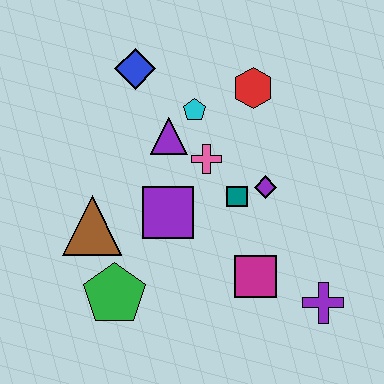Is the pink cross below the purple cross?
No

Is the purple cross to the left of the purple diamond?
No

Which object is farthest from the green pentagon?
The red hexagon is farthest from the green pentagon.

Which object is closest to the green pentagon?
The brown triangle is closest to the green pentagon.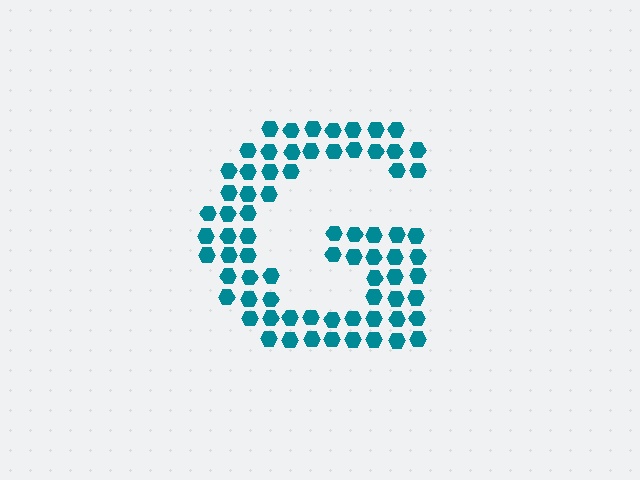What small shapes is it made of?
It is made of small hexagons.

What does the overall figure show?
The overall figure shows the letter G.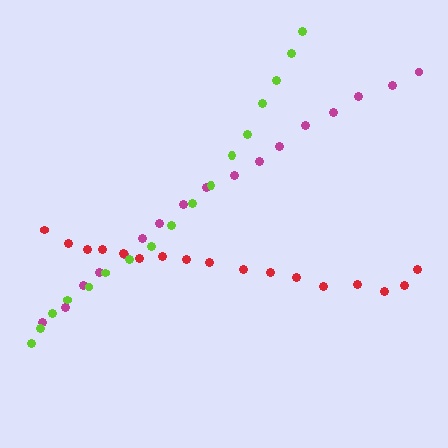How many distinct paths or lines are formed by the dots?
There are 3 distinct paths.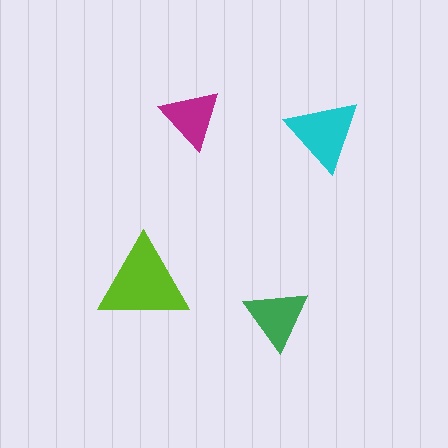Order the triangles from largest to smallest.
the lime one, the cyan one, the green one, the magenta one.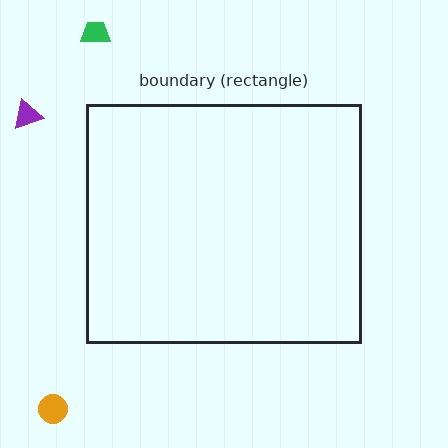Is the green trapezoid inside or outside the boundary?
Outside.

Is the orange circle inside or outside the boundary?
Outside.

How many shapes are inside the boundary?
0 inside, 3 outside.